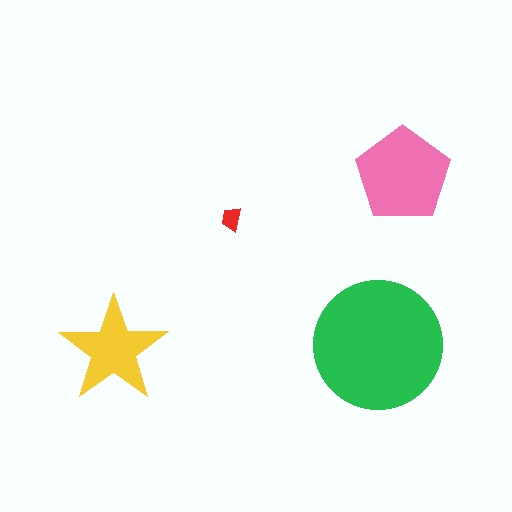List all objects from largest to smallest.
The green circle, the pink pentagon, the yellow star, the red trapezoid.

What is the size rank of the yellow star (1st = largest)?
3rd.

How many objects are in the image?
There are 4 objects in the image.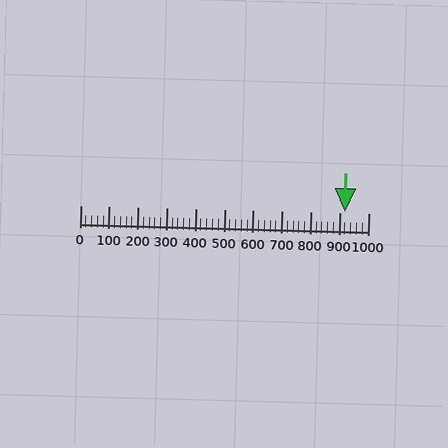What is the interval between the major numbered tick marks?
The major tick marks are spaced 100 units apart.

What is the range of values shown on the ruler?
The ruler shows values from 0 to 1000.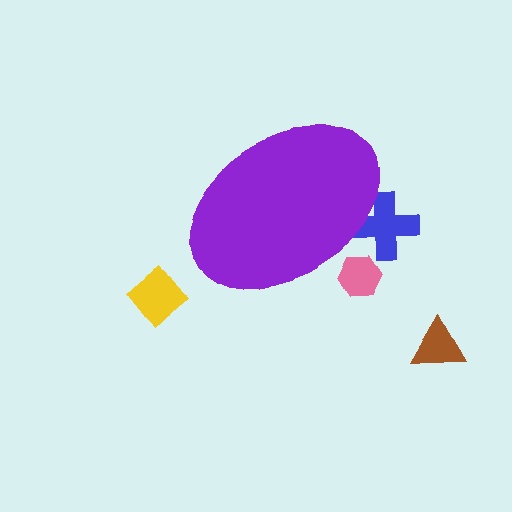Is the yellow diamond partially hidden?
No, the yellow diamond is fully visible.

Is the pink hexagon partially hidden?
Yes, the pink hexagon is partially hidden behind the purple ellipse.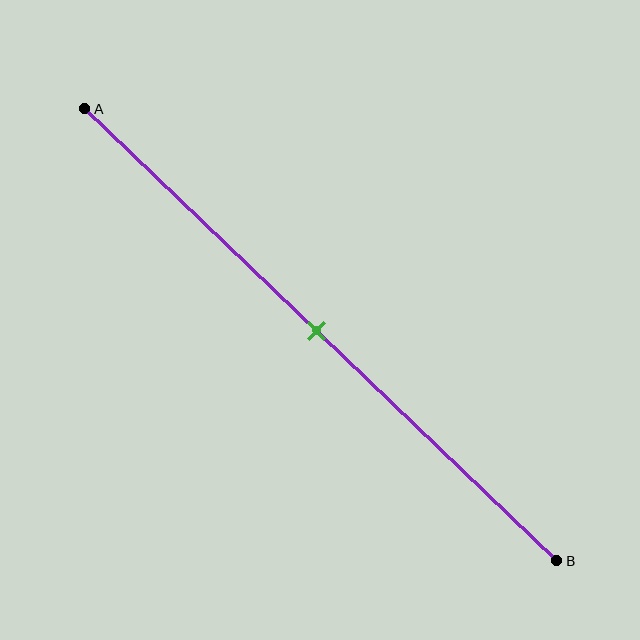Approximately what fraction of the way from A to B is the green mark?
The green mark is approximately 50% of the way from A to B.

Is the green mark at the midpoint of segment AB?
Yes, the mark is approximately at the midpoint.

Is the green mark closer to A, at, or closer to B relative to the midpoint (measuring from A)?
The green mark is approximately at the midpoint of segment AB.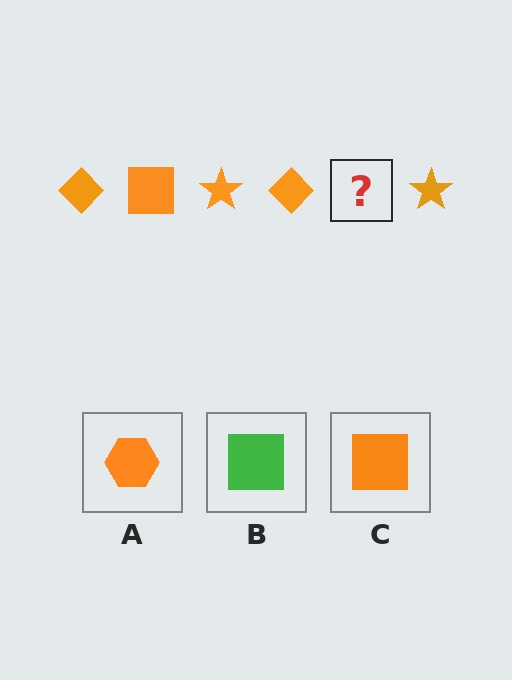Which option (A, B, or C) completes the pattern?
C.